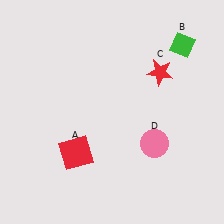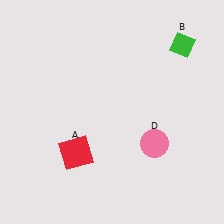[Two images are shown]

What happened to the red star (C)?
The red star (C) was removed in Image 2. It was in the top-right area of Image 1.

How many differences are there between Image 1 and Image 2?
There is 1 difference between the two images.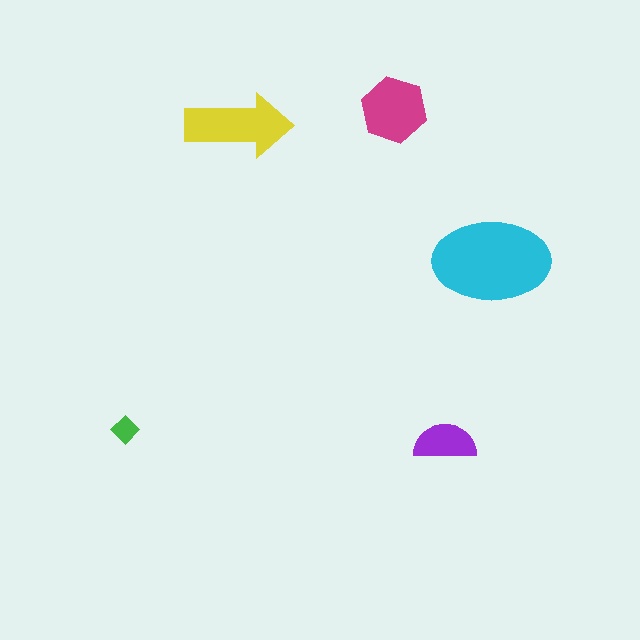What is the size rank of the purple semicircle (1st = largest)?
4th.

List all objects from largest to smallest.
The cyan ellipse, the yellow arrow, the magenta hexagon, the purple semicircle, the green diamond.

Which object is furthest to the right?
The cyan ellipse is rightmost.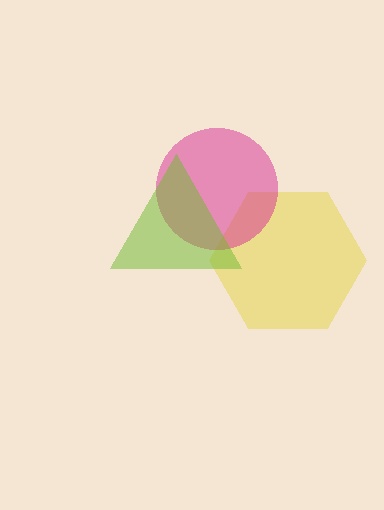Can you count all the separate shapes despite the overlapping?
Yes, there are 3 separate shapes.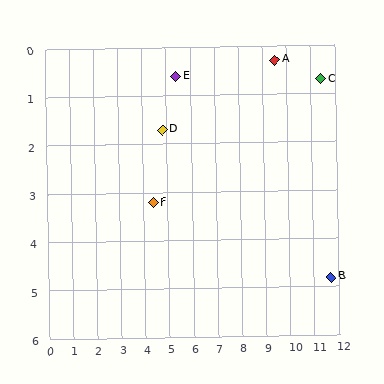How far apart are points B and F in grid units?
Points B and F are about 7.5 grid units apart.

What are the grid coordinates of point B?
Point B is at approximately (11.7, 4.8).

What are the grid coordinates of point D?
Point D is at approximately (4.8, 1.7).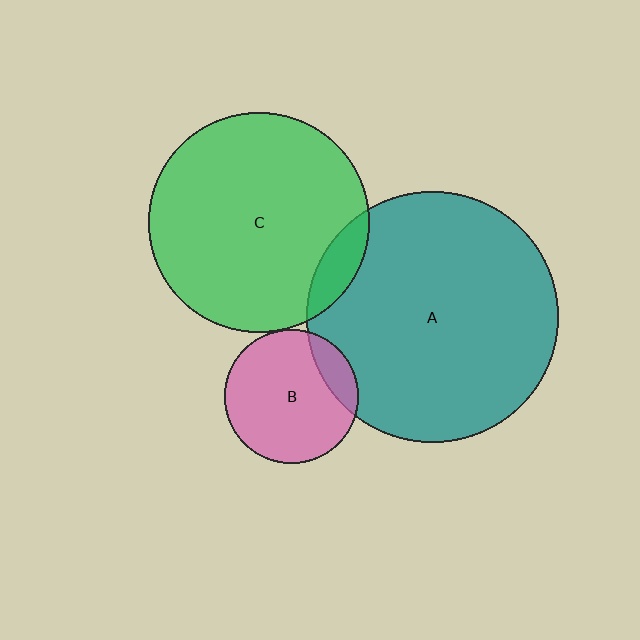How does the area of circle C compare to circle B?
Approximately 2.7 times.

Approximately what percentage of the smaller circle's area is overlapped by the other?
Approximately 15%.